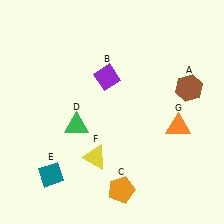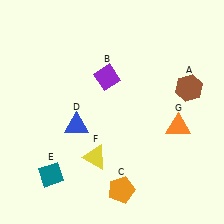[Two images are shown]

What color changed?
The triangle (D) changed from green in Image 1 to blue in Image 2.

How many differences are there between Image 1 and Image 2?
There is 1 difference between the two images.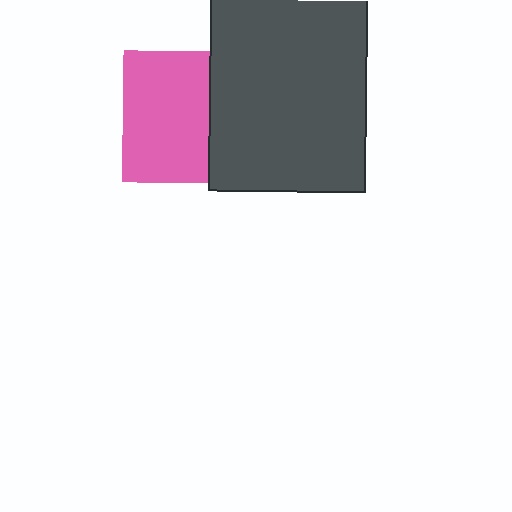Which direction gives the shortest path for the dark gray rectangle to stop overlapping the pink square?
Moving right gives the shortest separation.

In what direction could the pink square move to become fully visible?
The pink square could move left. That would shift it out from behind the dark gray rectangle entirely.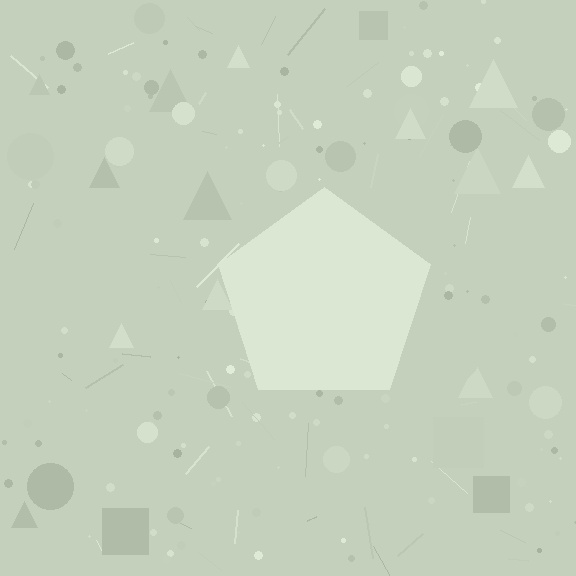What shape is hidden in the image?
A pentagon is hidden in the image.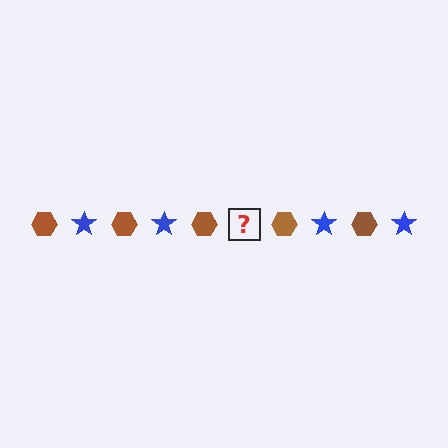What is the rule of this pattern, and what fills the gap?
The rule is that the pattern alternates between brown hexagon and blue star. The gap should be filled with a blue star.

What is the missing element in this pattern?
The missing element is a blue star.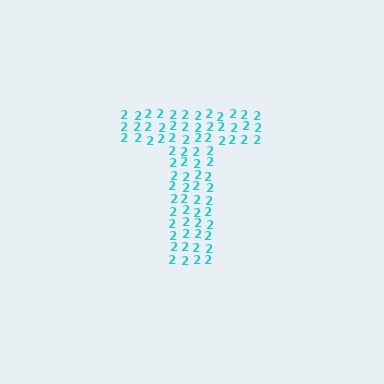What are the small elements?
The small elements are digit 2's.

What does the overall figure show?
The overall figure shows the letter T.